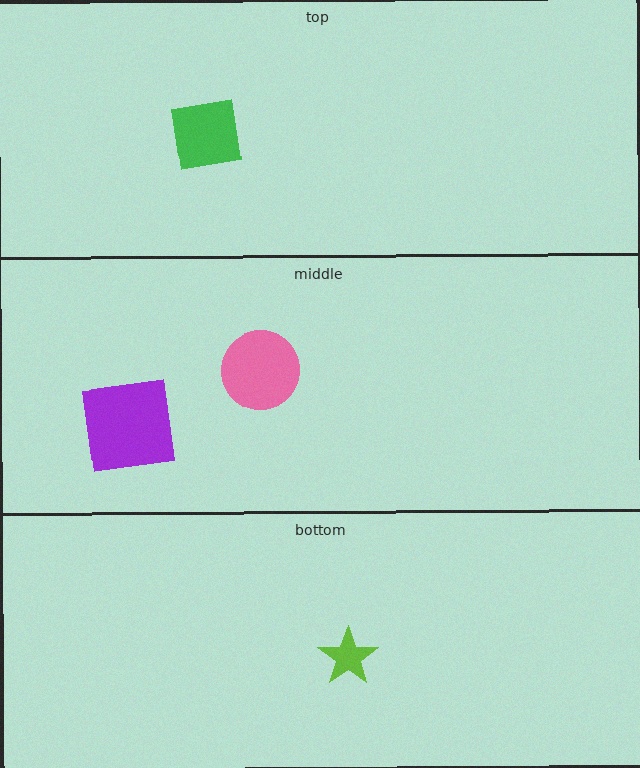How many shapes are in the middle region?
2.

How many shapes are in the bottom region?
1.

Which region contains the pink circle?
The middle region.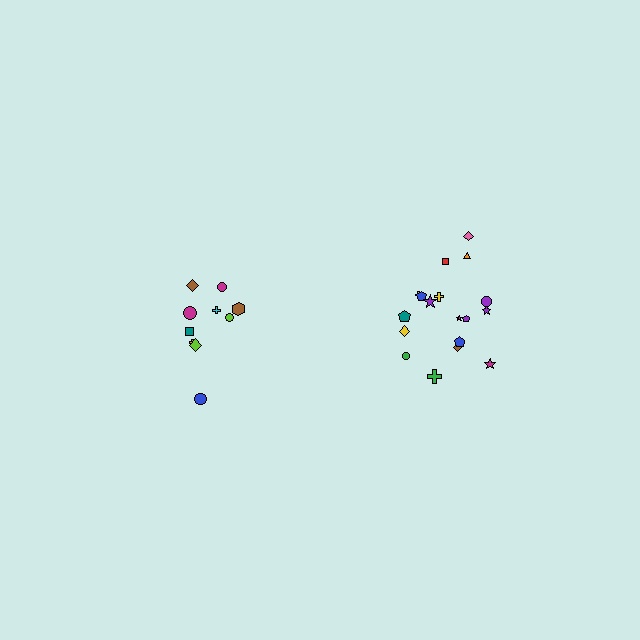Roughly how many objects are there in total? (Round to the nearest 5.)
Roughly 30 objects in total.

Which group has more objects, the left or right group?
The right group.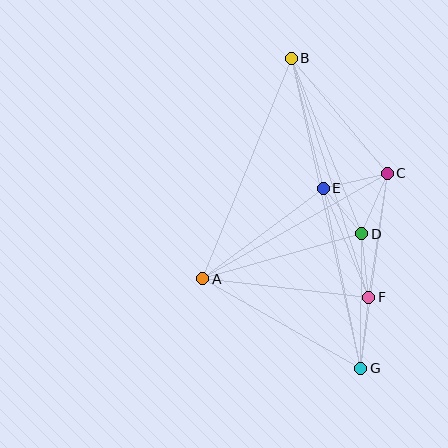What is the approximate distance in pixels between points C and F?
The distance between C and F is approximately 125 pixels.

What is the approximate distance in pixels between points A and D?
The distance between A and D is approximately 165 pixels.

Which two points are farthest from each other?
Points B and G are farthest from each other.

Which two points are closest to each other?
Points D and E are closest to each other.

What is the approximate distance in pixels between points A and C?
The distance between A and C is approximately 213 pixels.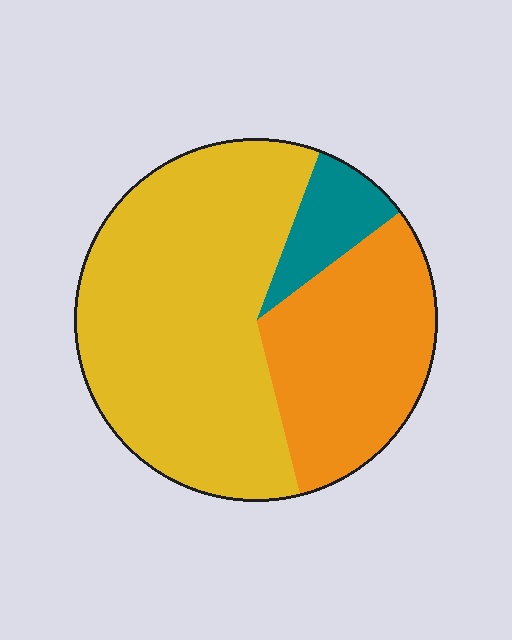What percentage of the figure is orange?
Orange covers around 30% of the figure.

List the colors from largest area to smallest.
From largest to smallest: yellow, orange, teal.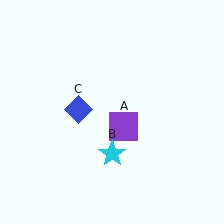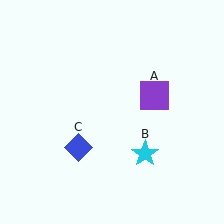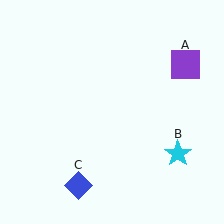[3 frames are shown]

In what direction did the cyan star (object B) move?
The cyan star (object B) moved right.